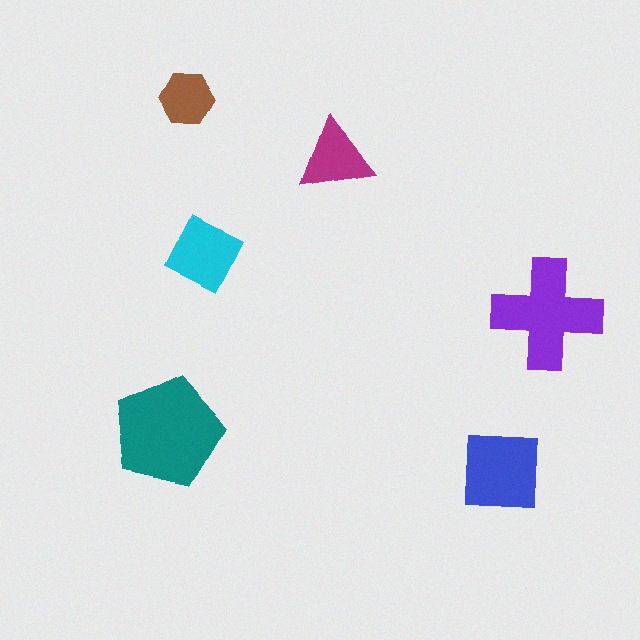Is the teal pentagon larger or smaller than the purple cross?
Larger.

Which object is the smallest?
The brown hexagon.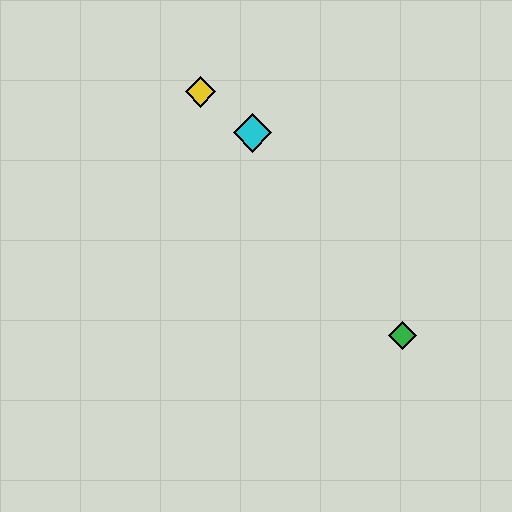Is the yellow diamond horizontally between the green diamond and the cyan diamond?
No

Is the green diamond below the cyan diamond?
Yes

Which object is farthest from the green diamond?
The yellow diamond is farthest from the green diamond.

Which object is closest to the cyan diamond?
The yellow diamond is closest to the cyan diamond.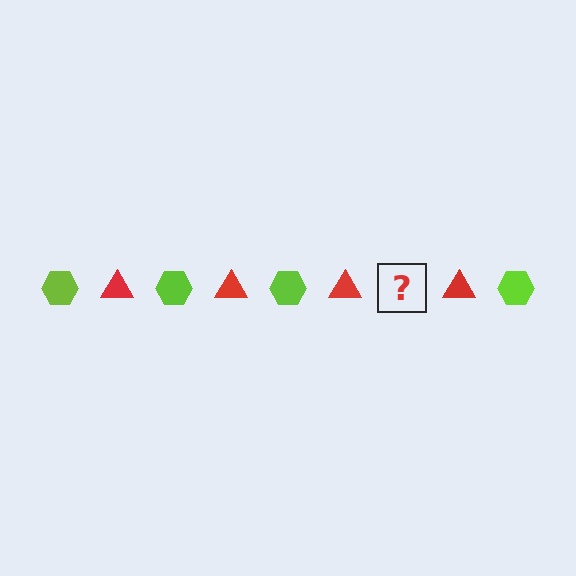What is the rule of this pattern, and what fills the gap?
The rule is that the pattern alternates between lime hexagon and red triangle. The gap should be filled with a lime hexagon.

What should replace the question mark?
The question mark should be replaced with a lime hexagon.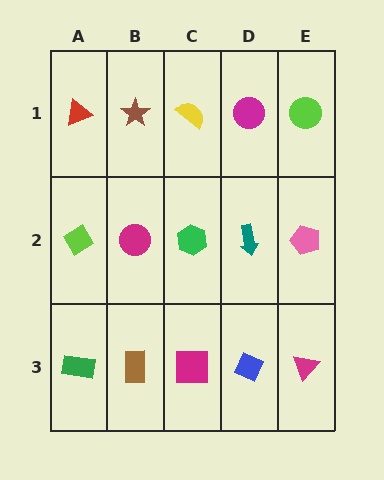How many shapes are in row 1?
5 shapes.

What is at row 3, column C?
A magenta square.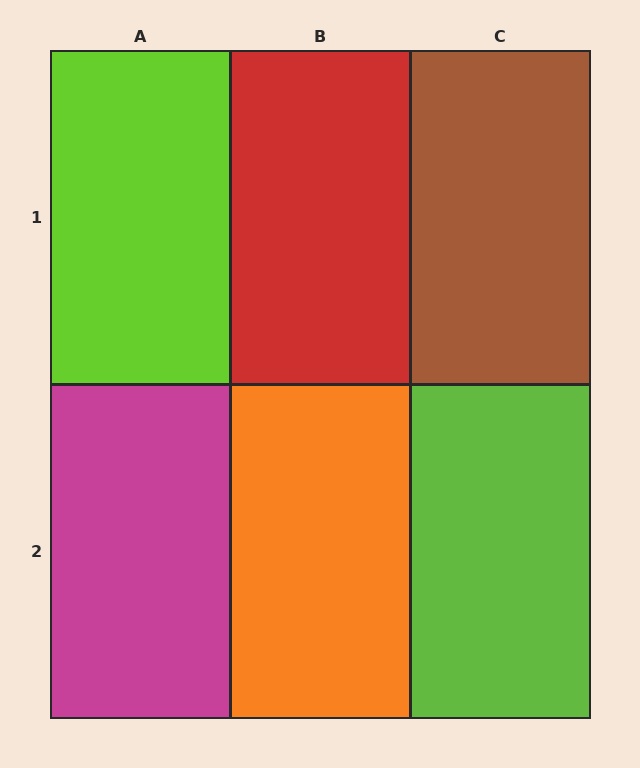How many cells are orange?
1 cell is orange.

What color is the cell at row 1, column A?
Lime.